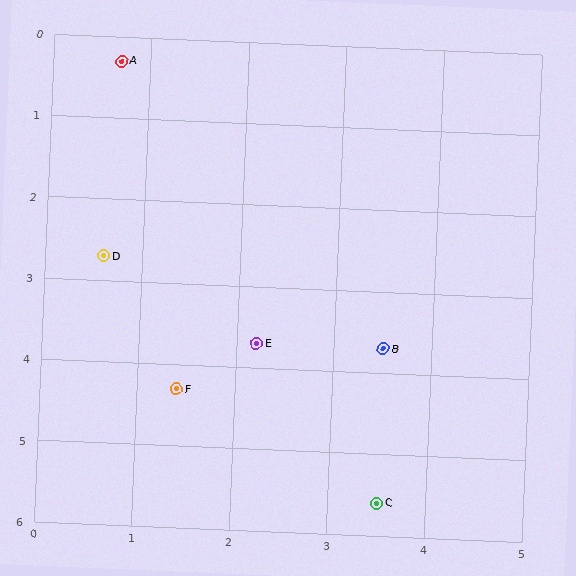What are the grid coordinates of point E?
Point E is at approximately (2.2, 3.7).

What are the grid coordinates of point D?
Point D is at approximately (0.6, 2.7).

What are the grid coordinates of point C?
Point C is at approximately (3.5, 5.6).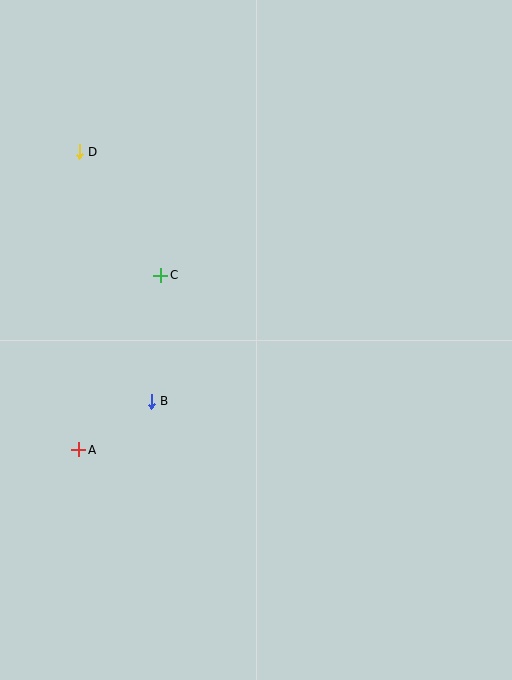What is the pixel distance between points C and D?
The distance between C and D is 148 pixels.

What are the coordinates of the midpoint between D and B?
The midpoint between D and B is at (115, 276).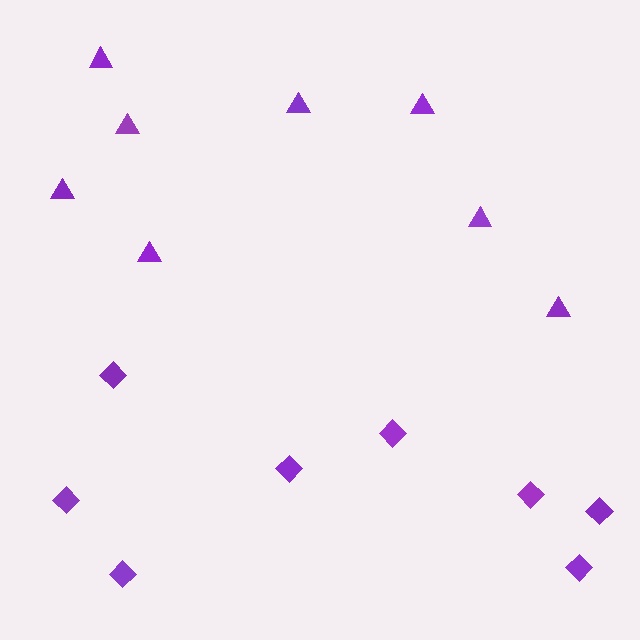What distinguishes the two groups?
There are 2 groups: one group of diamonds (8) and one group of triangles (8).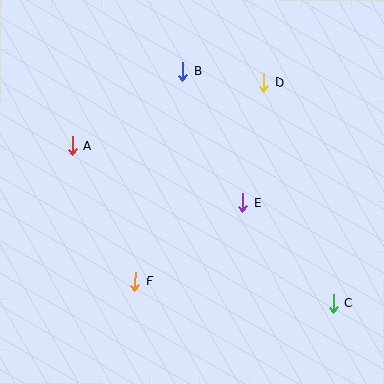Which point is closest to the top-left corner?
Point A is closest to the top-left corner.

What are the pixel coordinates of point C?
Point C is at (334, 303).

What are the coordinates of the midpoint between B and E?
The midpoint between B and E is at (213, 137).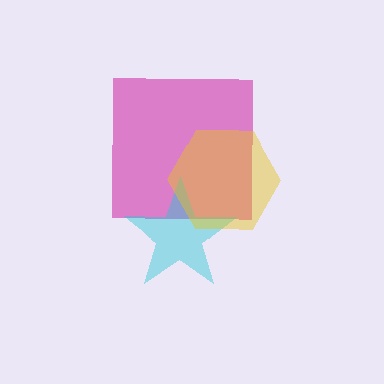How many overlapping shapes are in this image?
There are 3 overlapping shapes in the image.